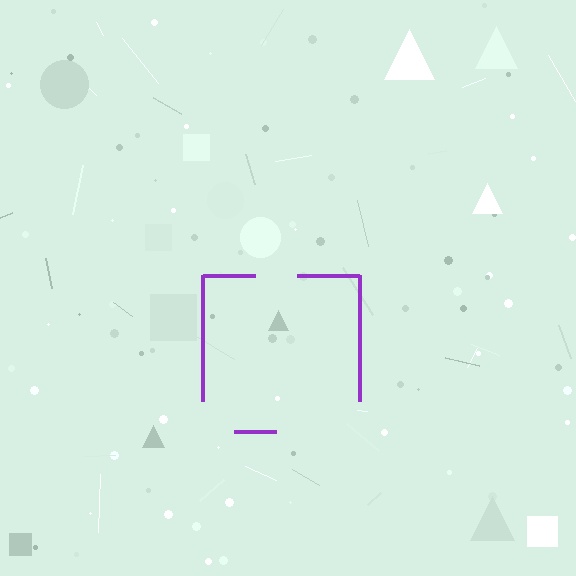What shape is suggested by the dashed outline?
The dashed outline suggests a square.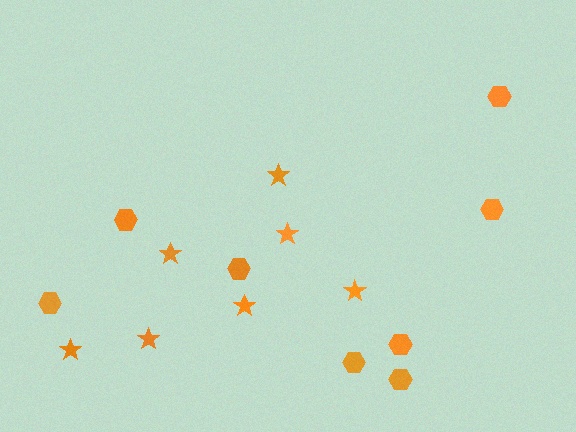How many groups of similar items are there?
There are 2 groups: one group of stars (7) and one group of hexagons (8).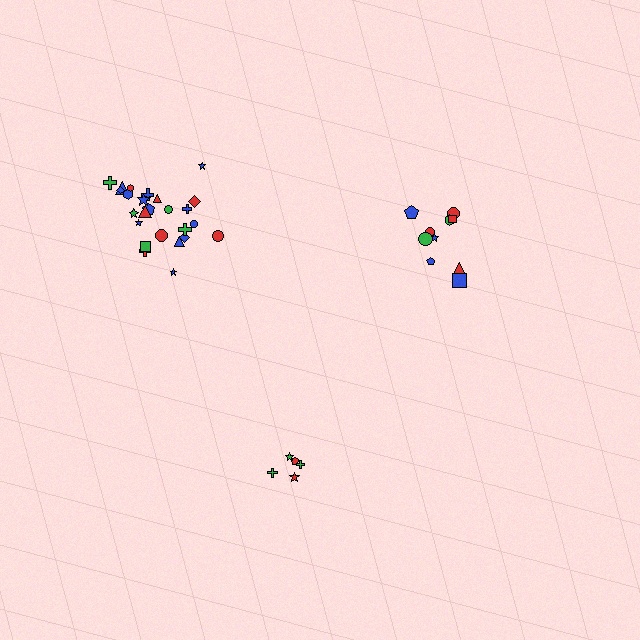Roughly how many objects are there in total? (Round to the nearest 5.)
Roughly 40 objects in total.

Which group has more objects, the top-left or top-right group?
The top-left group.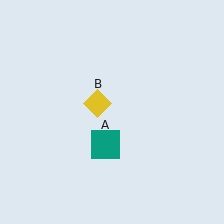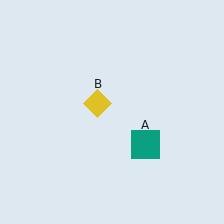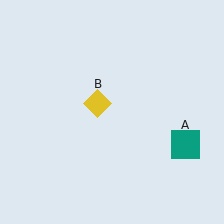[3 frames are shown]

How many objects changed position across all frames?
1 object changed position: teal square (object A).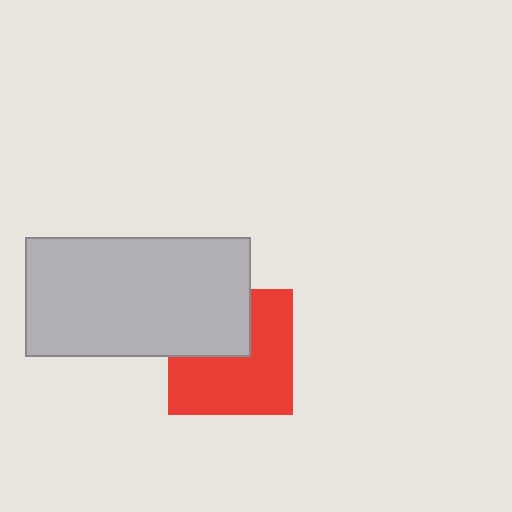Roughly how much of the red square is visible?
About half of it is visible (roughly 64%).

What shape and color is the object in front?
The object in front is a light gray rectangle.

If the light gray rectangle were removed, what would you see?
You would see the complete red square.